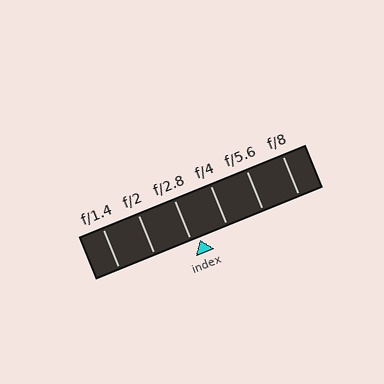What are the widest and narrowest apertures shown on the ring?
The widest aperture shown is f/1.4 and the narrowest is f/8.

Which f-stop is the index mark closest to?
The index mark is closest to f/2.8.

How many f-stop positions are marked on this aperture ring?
There are 6 f-stop positions marked.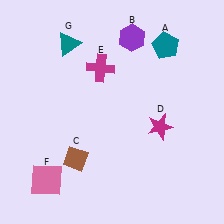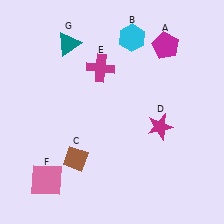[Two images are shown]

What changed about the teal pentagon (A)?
In Image 1, A is teal. In Image 2, it changed to magenta.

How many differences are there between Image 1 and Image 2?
There are 2 differences between the two images.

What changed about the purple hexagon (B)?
In Image 1, B is purple. In Image 2, it changed to cyan.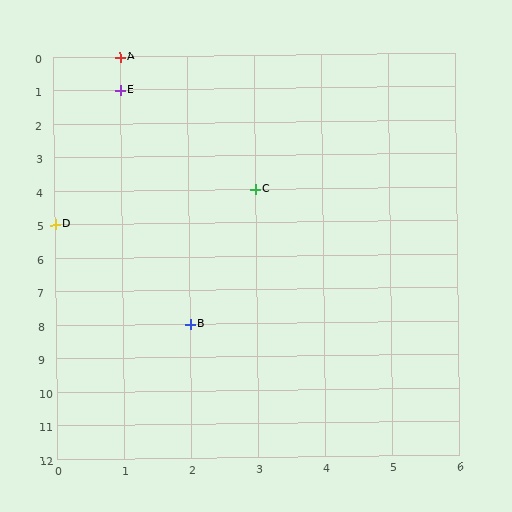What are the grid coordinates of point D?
Point D is at grid coordinates (0, 5).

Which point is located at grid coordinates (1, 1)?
Point E is at (1, 1).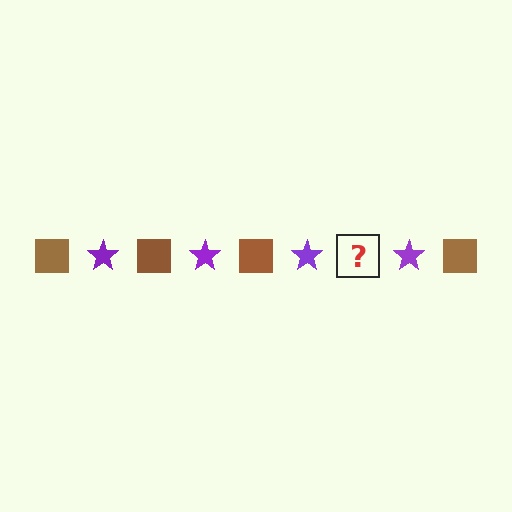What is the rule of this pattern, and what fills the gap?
The rule is that the pattern alternates between brown square and purple star. The gap should be filled with a brown square.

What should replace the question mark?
The question mark should be replaced with a brown square.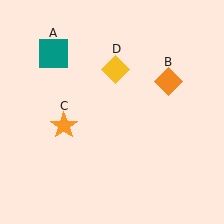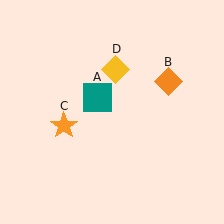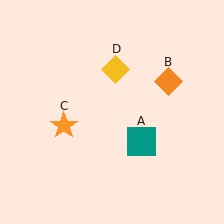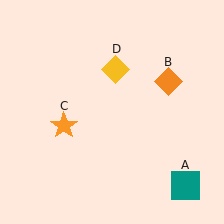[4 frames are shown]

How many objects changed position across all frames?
1 object changed position: teal square (object A).